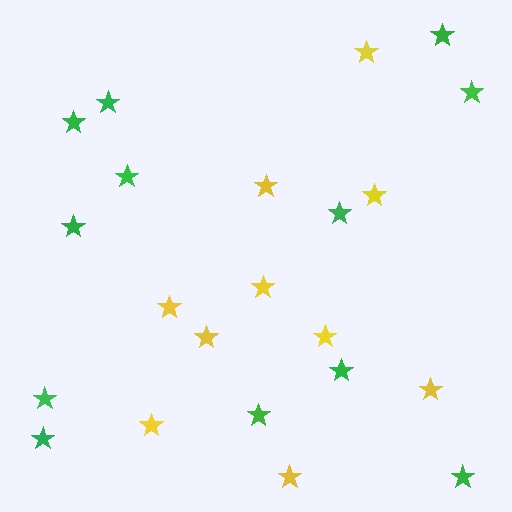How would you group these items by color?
There are 2 groups: one group of green stars (12) and one group of yellow stars (10).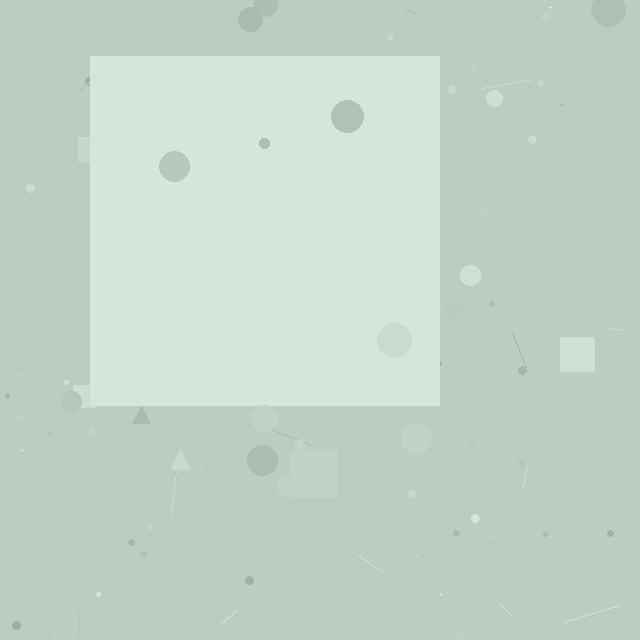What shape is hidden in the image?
A square is hidden in the image.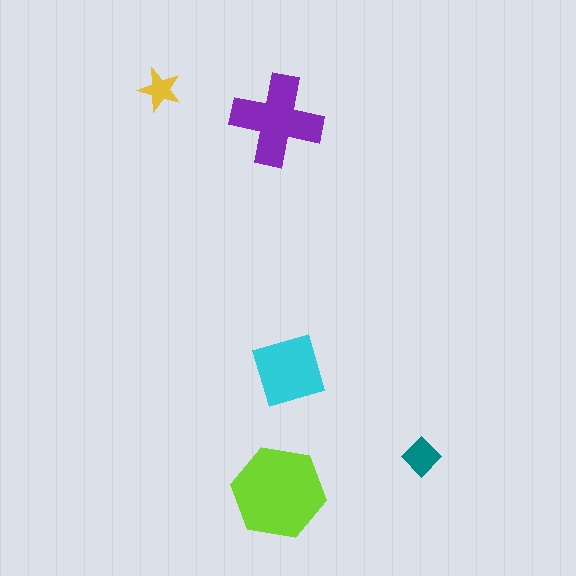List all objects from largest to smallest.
The lime hexagon, the purple cross, the cyan square, the teal diamond, the yellow star.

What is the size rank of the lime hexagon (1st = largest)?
1st.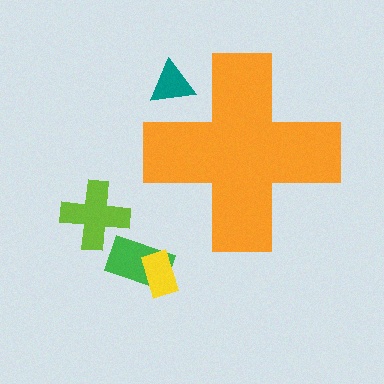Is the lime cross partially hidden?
No, the lime cross is fully visible.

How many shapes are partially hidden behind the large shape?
1 shape is partially hidden.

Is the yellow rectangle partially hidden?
No, the yellow rectangle is fully visible.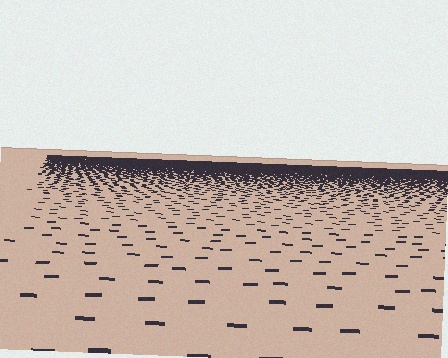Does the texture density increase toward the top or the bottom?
Density increases toward the top.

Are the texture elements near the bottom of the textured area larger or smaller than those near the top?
Larger. Near the bottom, elements are closer to the viewer and appear at a bigger on-screen size.